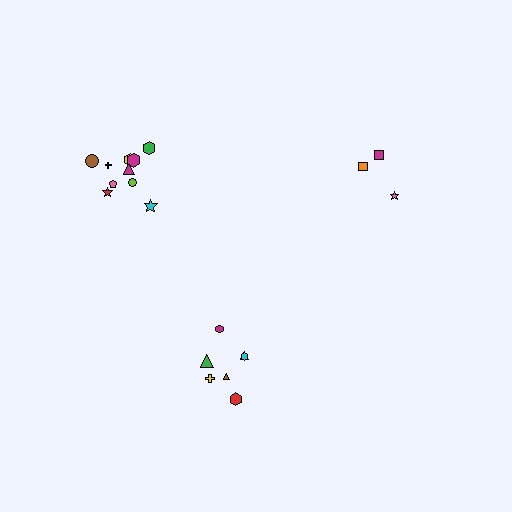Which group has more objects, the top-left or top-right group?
The top-left group.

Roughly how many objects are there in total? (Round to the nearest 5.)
Roughly 20 objects in total.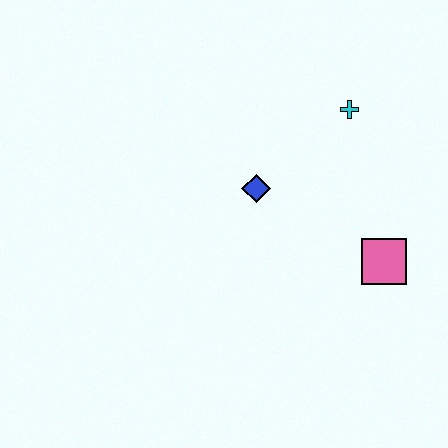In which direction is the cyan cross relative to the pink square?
The cyan cross is above the pink square.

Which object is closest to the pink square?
The blue diamond is closest to the pink square.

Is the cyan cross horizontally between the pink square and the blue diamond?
Yes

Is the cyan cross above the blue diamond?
Yes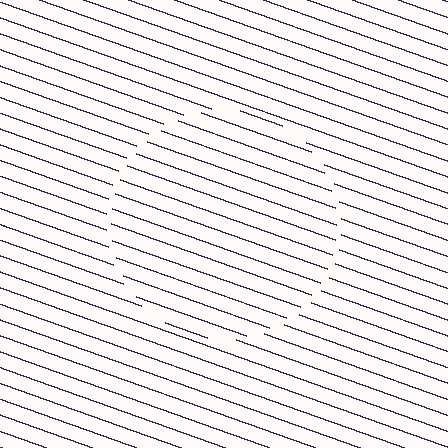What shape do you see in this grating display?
An illusory circle. The interior of the shape contains the same grating, shifted by half a period — the contour is defined by the phase discontinuity where line-ends from the inner and outer gratings abut.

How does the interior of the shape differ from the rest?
The interior of the shape contains the same grating, shifted by half a period — the contour is defined by the phase discontinuity where line-ends from the inner and outer gratings abut.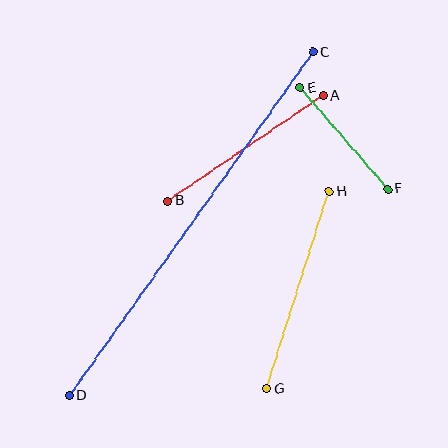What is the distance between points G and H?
The distance is approximately 207 pixels.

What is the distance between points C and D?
The distance is approximately 421 pixels.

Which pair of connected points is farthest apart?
Points C and D are farthest apart.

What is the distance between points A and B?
The distance is approximately 188 pixels.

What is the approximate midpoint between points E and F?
The midpoint is at approximately (344, 138) pixels.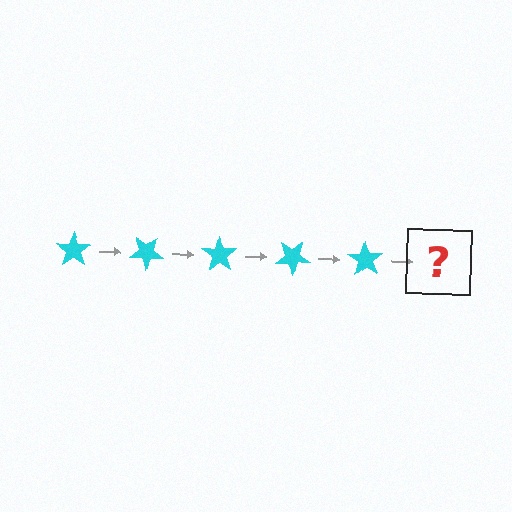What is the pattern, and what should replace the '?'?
The pattern is that the star rotates 35 degrees each step. The '?' should be a cyan star rotated 175 degrees.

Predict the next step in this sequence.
The next step is a cyan star rotated 175 degrees.